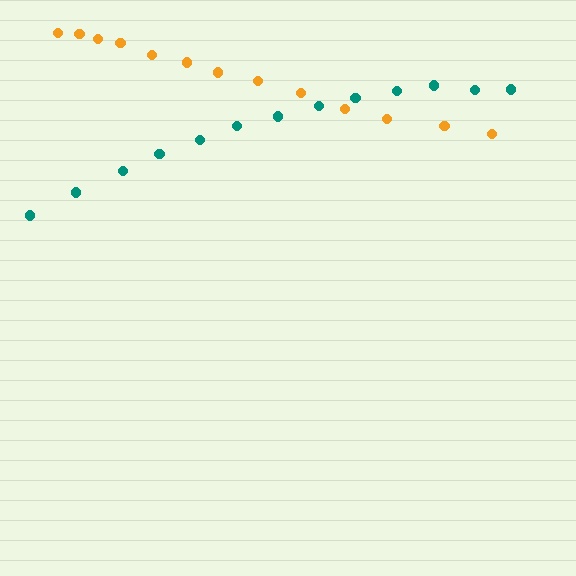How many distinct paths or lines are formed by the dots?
There are 2 distinct paths.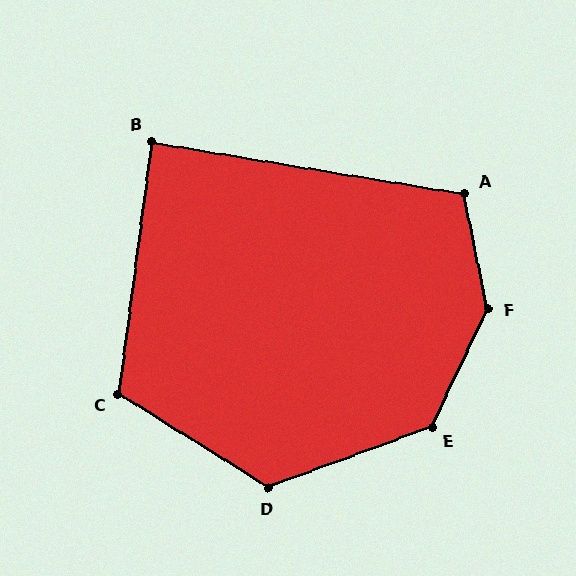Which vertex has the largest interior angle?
F, at approximately 144 degrees.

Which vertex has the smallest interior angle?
B, at approximately 88 degrees.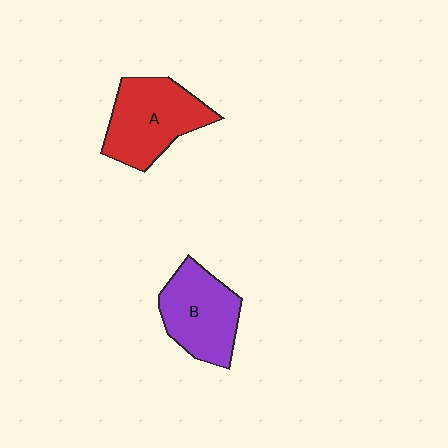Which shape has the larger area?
Shape A (red).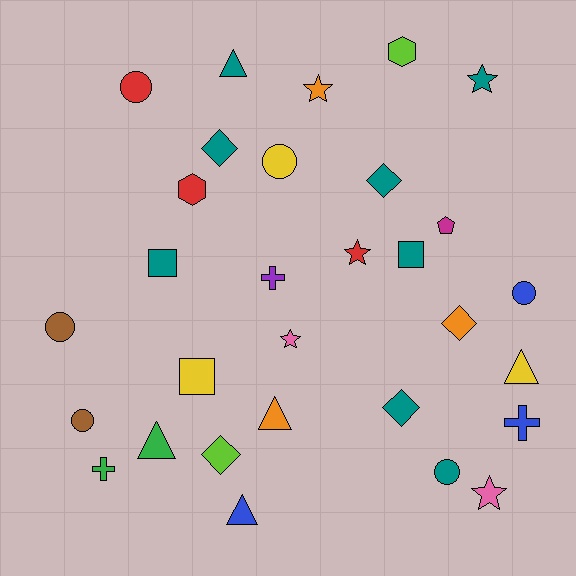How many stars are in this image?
There are 5 stars.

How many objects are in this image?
There are 30 objects.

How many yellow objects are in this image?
There are 3 yellow objects.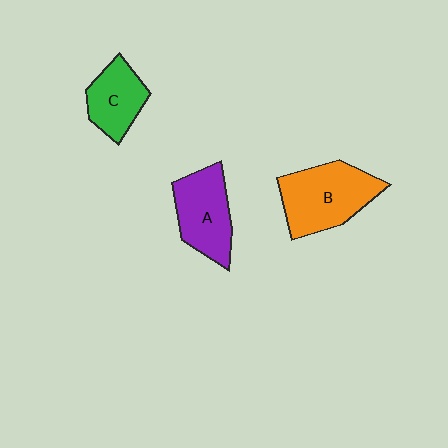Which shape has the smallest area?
Shape C (green).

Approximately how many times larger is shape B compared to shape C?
Approximately 1.6 times.